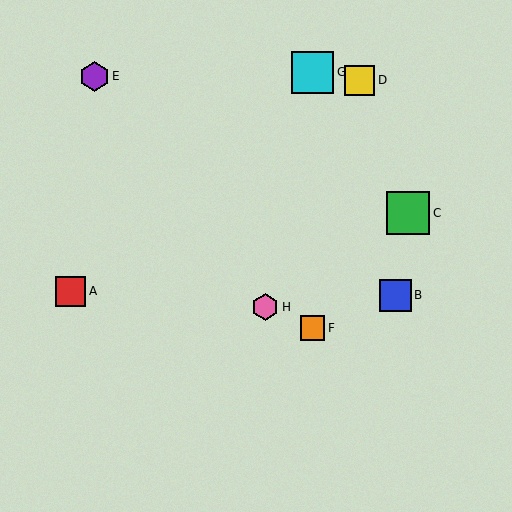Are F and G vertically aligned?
Yes, both are at x≈313.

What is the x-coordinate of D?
Object D is at x≈359.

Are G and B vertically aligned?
No, G is at x≈313 and B is at x≈396.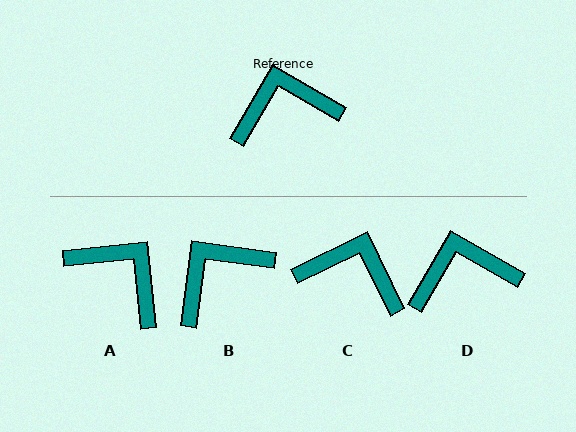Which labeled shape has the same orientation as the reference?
D.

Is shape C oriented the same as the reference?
No, it is off by about 34 degrees.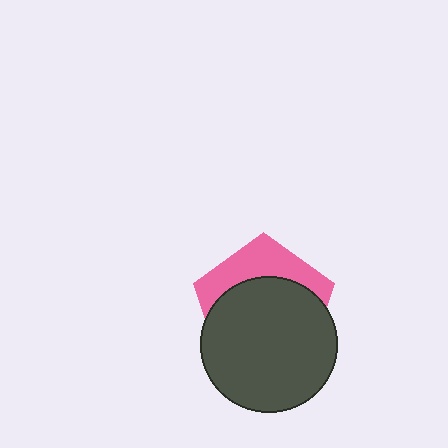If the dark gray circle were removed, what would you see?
You would see the complete pink pentagon.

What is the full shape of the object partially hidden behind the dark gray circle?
The partially hidden object is a pink pentagon.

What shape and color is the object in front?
The object in front is a dark gray circle.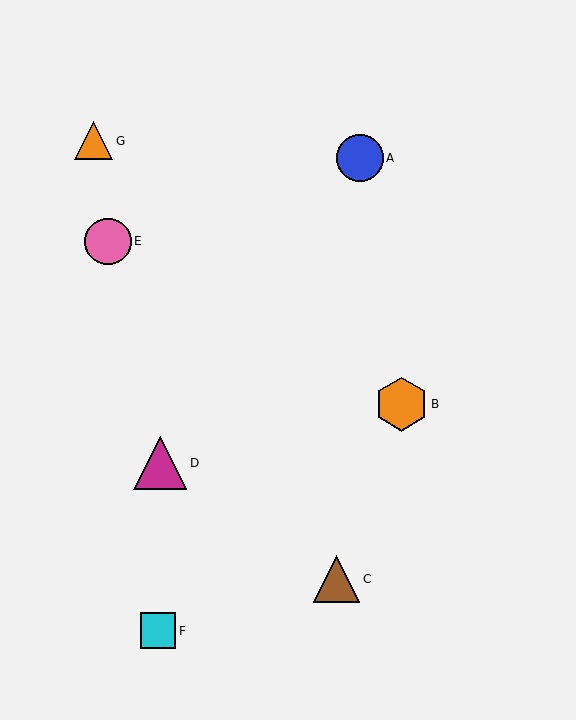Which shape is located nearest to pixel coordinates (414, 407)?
The orange hexagon (labeled B) at (401, 404) is nearest to that location.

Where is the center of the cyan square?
The center of the cyan square is at (158, 631).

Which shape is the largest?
The orange hexagon (labeled B) is the largest.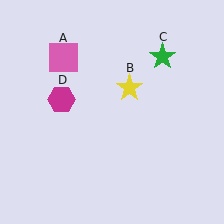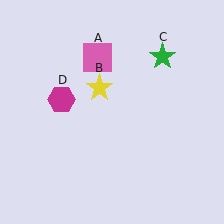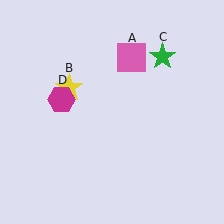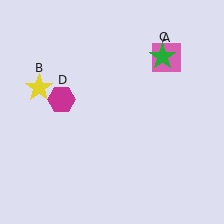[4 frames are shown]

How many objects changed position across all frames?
2 objects changed position: pink square (object A), yellow star (object B).